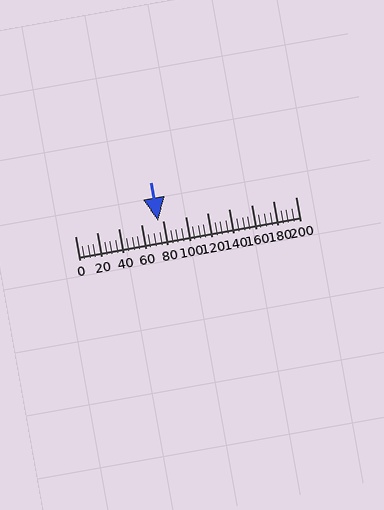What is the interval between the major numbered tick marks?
The major tick marks are spaced 20 units apart.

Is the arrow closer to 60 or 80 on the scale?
The arrow is closer to 80.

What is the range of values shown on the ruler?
The ruler shows values from 0 to 200.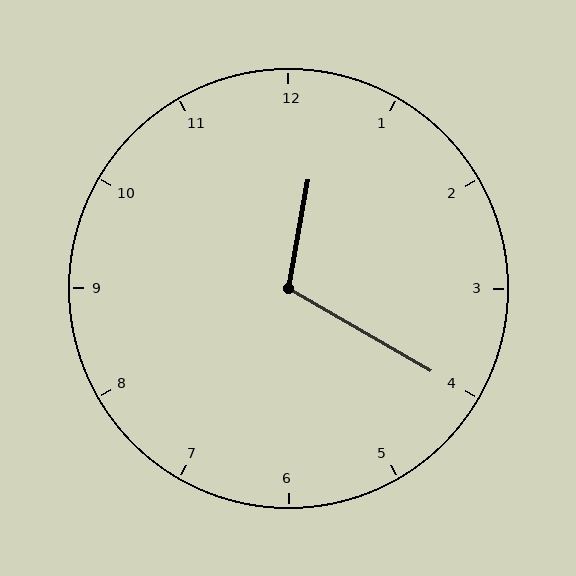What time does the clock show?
12:20.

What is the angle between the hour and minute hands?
Approximately 110 degrees.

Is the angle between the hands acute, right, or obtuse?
It is obtuse.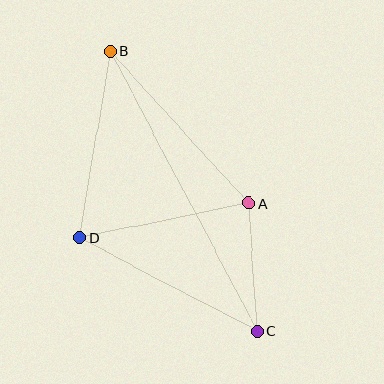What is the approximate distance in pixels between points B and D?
The distance between B and D is approximately 189 pixels.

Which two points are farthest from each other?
Points B and C are farthest from each other.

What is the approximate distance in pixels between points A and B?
The distance between A and B is approximately 205 pixels.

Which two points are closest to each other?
Points A and C are closest to each other.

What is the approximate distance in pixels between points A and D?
The distance between A and D is approximately 173 pixels.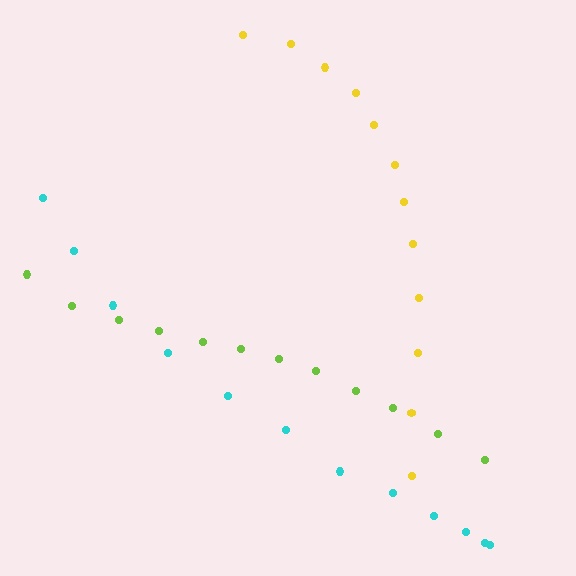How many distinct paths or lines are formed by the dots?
There are 3 distinct paths.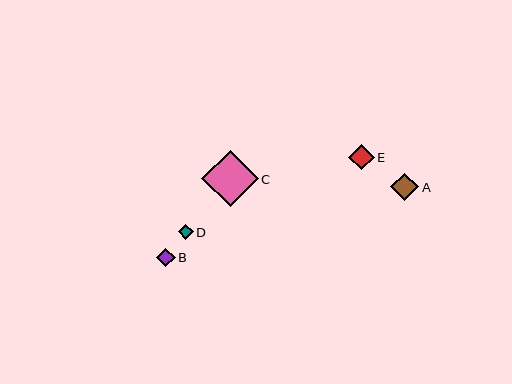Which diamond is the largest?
Diamond C is the largest with a size of approximately 56 pixels.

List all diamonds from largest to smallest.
From largest to smallest: C, A, E, B, D.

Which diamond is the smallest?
Diamond D is the smallest with a size of approximately 15 pixels.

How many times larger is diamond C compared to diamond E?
Diamond C is approximately 2.2 times the size of diamond E.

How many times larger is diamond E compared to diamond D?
Diamond E is approximately 1.7 times the size of diamond D.